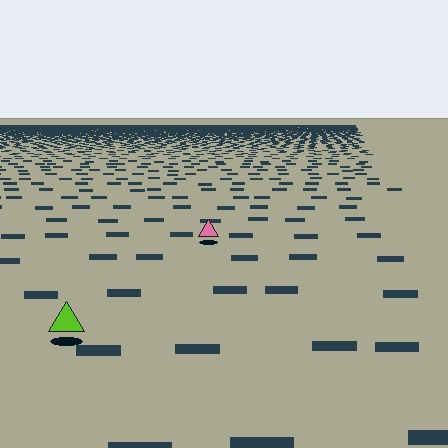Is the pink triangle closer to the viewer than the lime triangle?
No. The lime triangle is closer — you can tell from the texture gradient: the ground texture is coarser near it.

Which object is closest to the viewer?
The lime triangle is closest. The texture marks near it are larger and more spread out.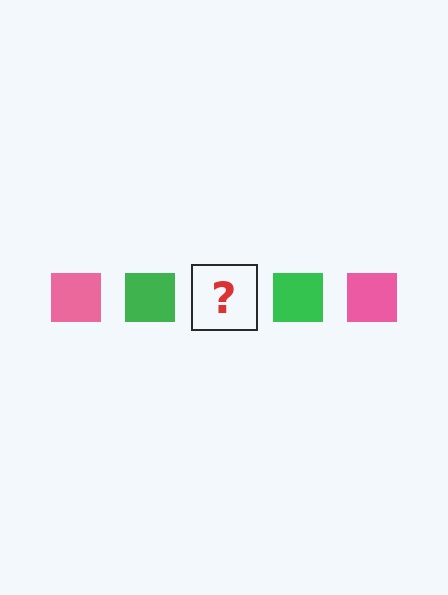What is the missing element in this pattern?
The missing element is a pink square.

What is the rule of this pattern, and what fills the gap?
The rule is that the pattern cycles through pink, green squares. The gap should be filled with a pink square.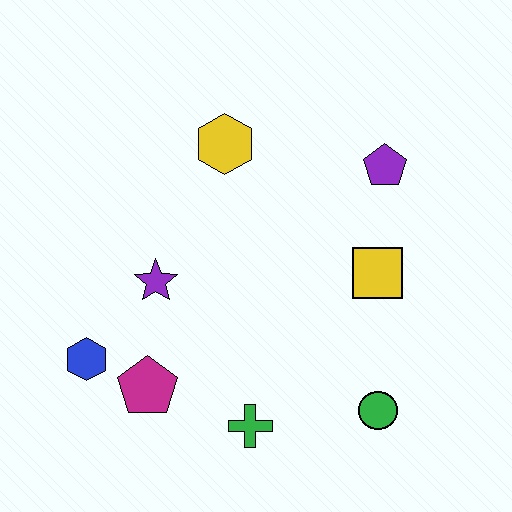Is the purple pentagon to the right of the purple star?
Yes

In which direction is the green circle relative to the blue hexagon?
The green circle is to the right of the blue hexagon.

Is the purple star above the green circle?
Yes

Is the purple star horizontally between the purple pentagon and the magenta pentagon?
Yes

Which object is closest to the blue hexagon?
The magenta pentagon is closest to the blue hexagon.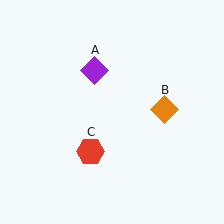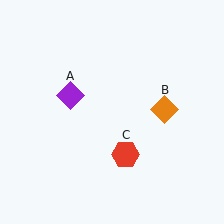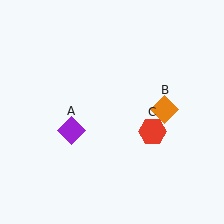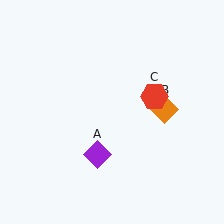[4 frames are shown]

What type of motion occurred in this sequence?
The purple diamond (object A), red hexagon (object C) rotated counterclockwise around the center of the scene.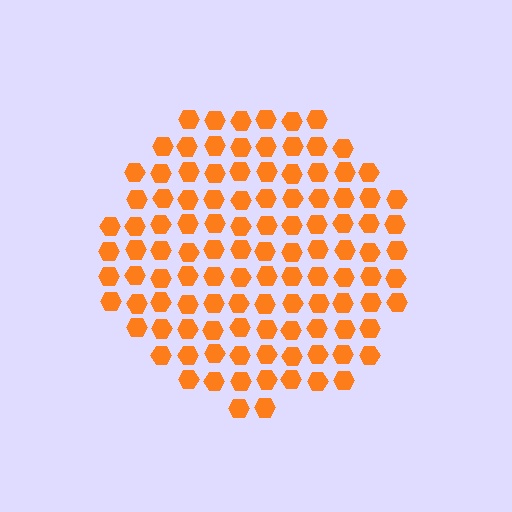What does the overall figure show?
The overall figure shows a circle.